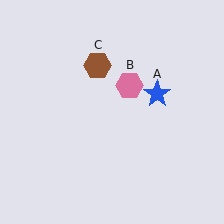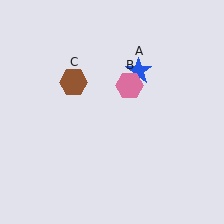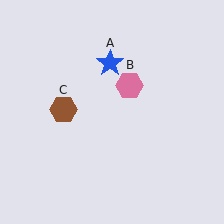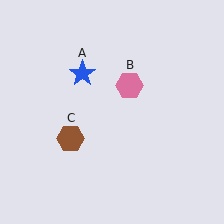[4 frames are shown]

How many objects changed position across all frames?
2 objects changed position: blue star (object A), brown hexagon (object C).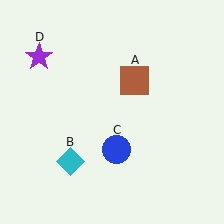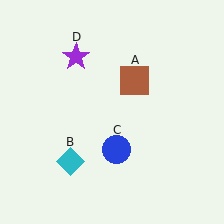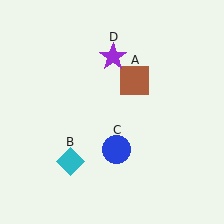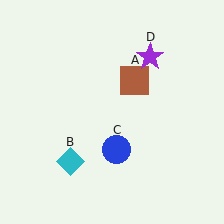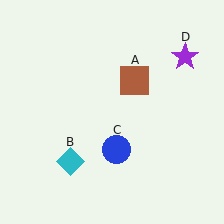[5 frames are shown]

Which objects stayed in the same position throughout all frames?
Brown square (object A) and cyan diamond (object B) and blue circle (object C) remained stationary.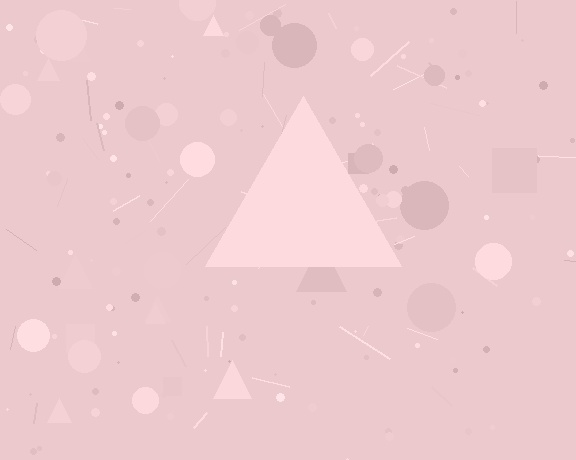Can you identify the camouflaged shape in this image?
The camouflaged shape is a triangle.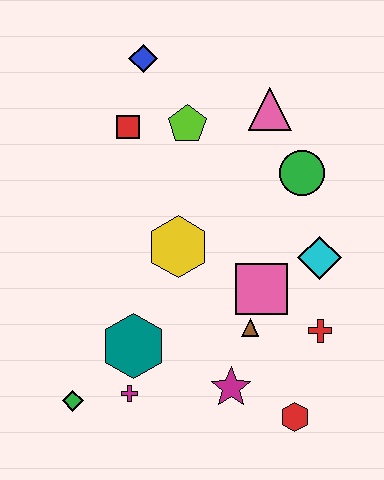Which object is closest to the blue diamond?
The red square is closest to the blue diamond.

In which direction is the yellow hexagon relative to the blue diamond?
The yellow hexagon is below the blue diamond.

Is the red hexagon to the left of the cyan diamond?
Yes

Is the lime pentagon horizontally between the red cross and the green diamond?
Yes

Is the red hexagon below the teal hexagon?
Yes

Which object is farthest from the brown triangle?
The blue diamond is farthest from the brown triangle.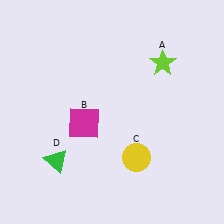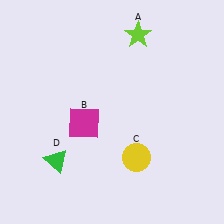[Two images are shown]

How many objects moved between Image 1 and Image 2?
1 object moved between the two images.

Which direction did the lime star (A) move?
The lime star (A) moved up.